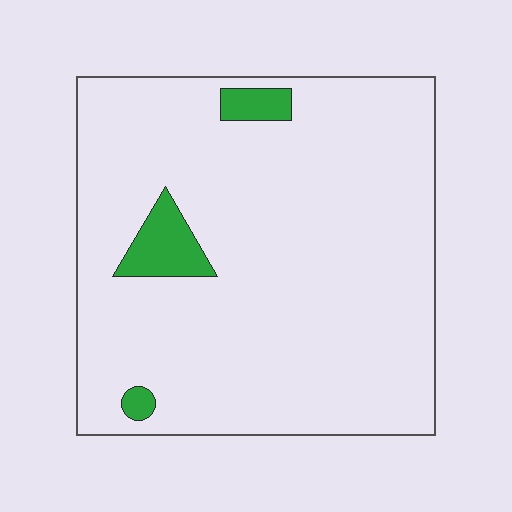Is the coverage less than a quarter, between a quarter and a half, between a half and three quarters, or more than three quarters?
Less than a quarter.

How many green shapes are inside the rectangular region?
3.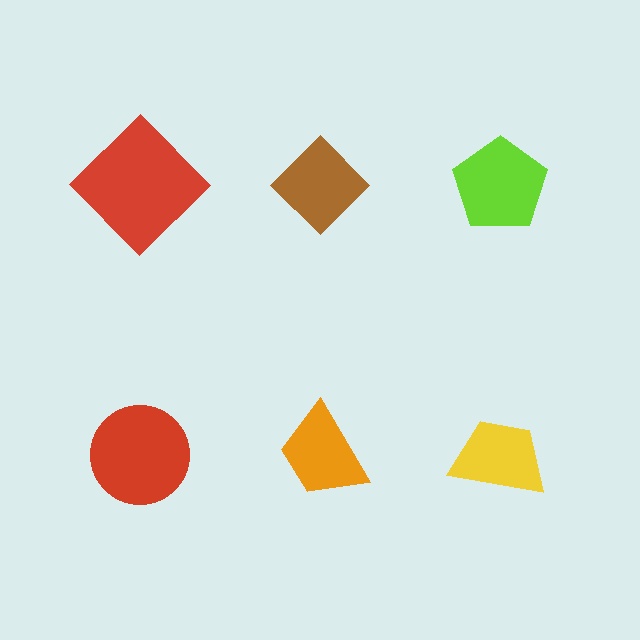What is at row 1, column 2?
A brown diamond.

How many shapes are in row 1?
3 shapes.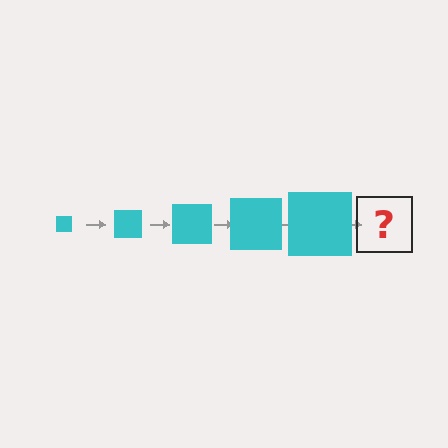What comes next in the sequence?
The next element should be a cyan square, larger than the previous one.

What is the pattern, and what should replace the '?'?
The pattern is that the square gets progressively larger each step. The '?' should be a cyan square, larger than the previous one.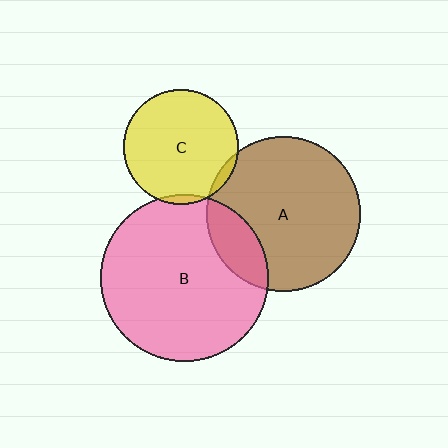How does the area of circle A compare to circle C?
Approximately 1.8 times.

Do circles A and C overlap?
Yes.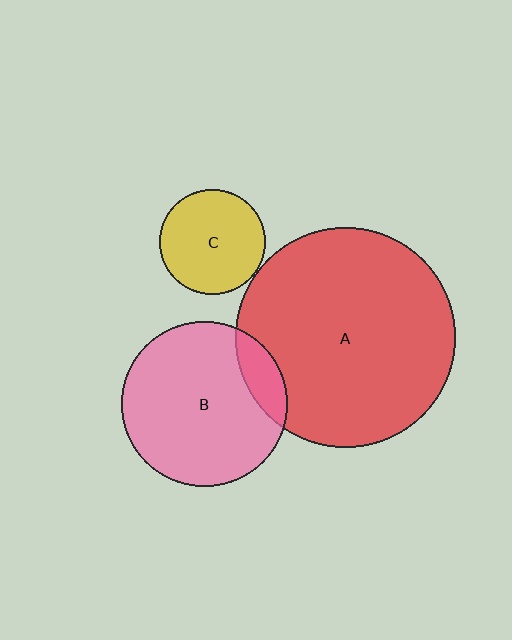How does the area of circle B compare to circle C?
Approximately 2.5 times.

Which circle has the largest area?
Circle A (red).